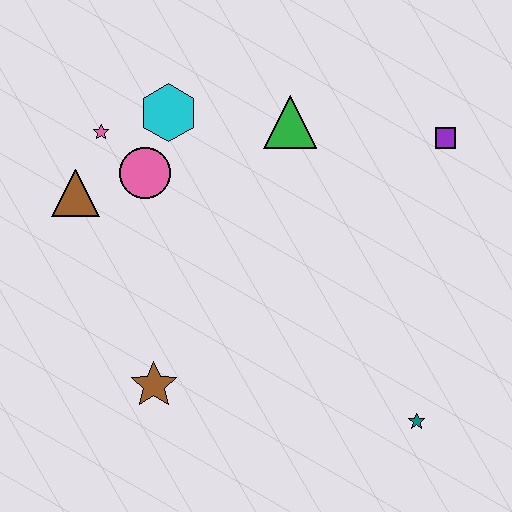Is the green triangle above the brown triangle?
Yes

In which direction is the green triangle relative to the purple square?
The green triangle is to the left of the purple square.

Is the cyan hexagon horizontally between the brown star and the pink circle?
No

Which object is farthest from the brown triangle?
The teal star is farthest from the brown triangle.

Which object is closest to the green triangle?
The cyan hexagon is closest to the green triangle.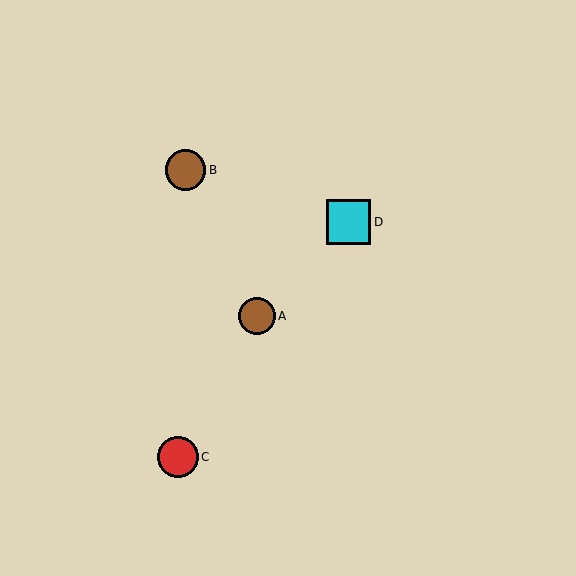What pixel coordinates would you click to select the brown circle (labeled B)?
Click at (185, 170) to select the brown circle B.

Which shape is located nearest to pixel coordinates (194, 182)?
The brown circle (labeled B) at (185, 170) is nearest to that location.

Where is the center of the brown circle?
The center of the brown circle is at (185, 170).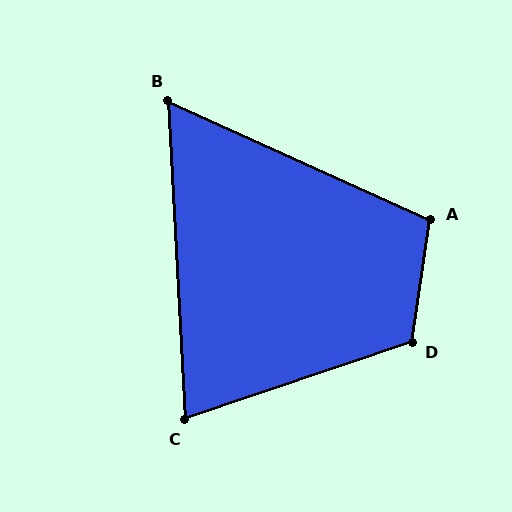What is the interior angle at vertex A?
Approximately 106 degrees (obtuse).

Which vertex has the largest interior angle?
D, at approximately 117 degrees.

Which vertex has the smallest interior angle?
B, at approximately 63 degrees.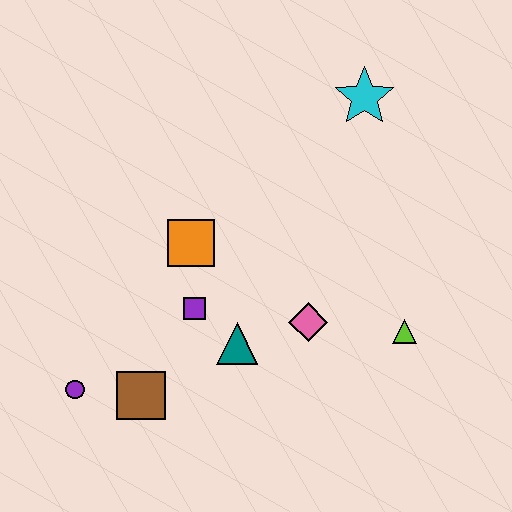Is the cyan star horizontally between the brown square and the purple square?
No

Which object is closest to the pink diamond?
The teal triangle is closest to the pink diamond.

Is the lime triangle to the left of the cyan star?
No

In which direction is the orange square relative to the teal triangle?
The orange square is above the teal triangle.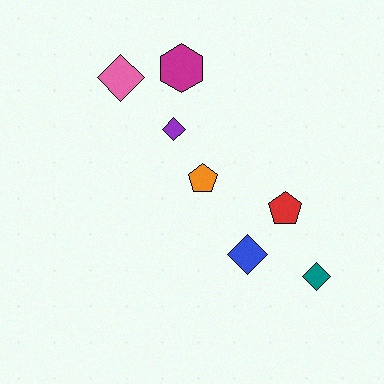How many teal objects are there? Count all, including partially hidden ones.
There is 1 teal object.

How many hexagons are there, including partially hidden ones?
There is 1 hexagon.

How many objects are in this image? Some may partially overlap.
There are 7 objects.